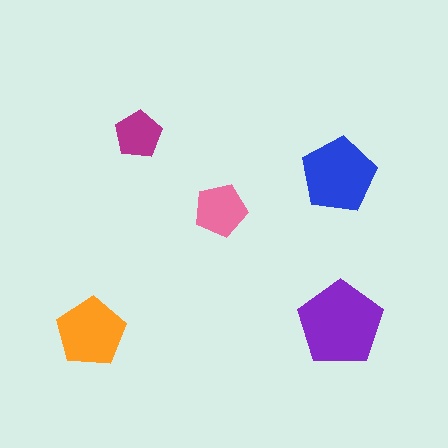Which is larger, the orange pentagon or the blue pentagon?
The blue one.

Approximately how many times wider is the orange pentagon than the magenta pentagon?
About 1.5 times wider.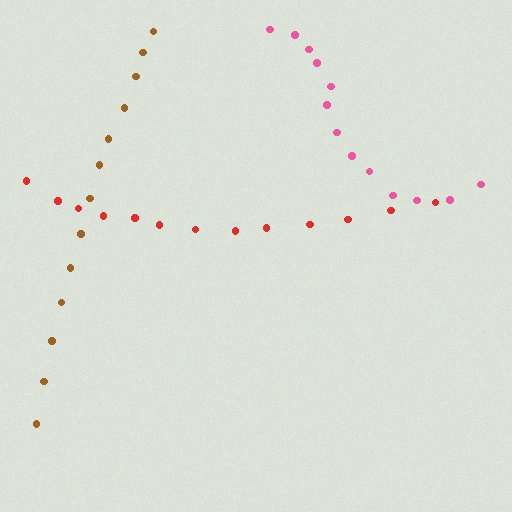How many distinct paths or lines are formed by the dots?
There are 3 distinct paths.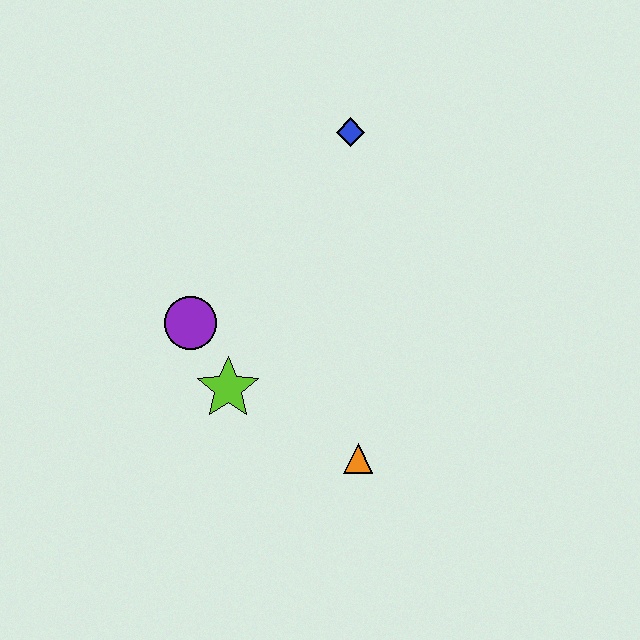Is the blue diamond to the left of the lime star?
No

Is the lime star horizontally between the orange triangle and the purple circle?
Yes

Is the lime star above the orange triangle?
Yes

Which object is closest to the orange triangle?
The lime star is closest to the orange triangle.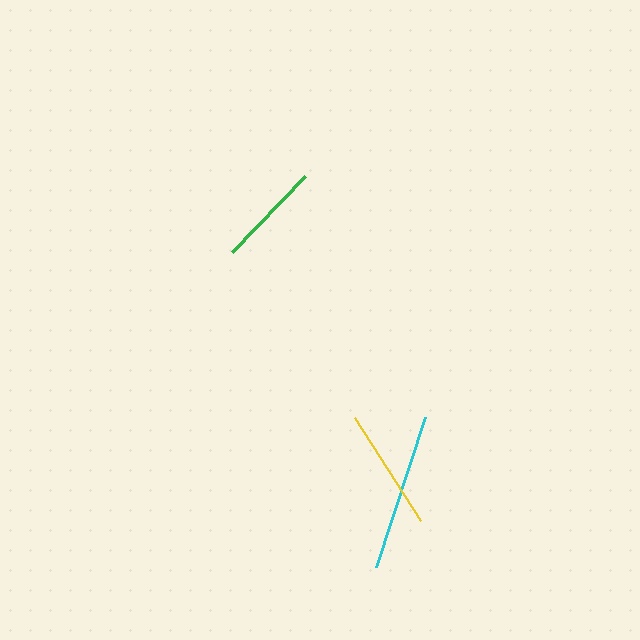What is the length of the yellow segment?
The yellow segment is approximately 122 pixels long.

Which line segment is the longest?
The cyan line is the longest at approximately 158 pixels.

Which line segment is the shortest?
The green line is the shortest at approximately 104 pixels.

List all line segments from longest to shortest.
From longest to shortest: cyan, yellow, green.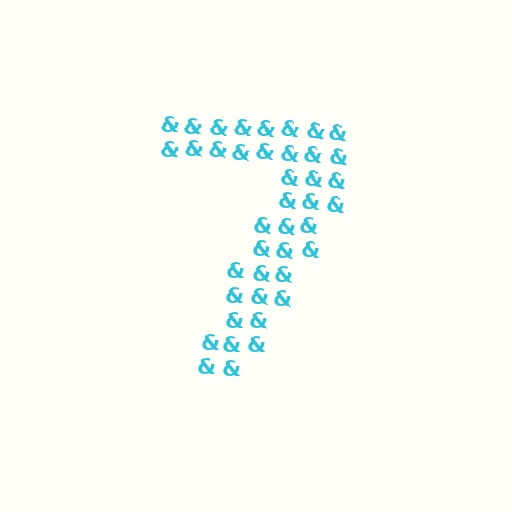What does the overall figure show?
The overall figure shows the digit 7.